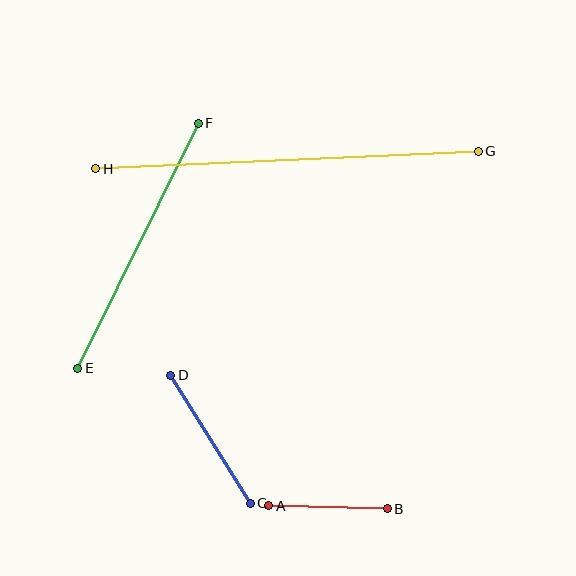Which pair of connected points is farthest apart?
Points G and H are farthest apart.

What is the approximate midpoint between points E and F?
The midpoint is at approximately (138, 246) pixels.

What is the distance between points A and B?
The distance is approximately 118 pixels.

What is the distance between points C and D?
The distance is approximately 151 pixels.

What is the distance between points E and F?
The distance is approximately 273 pixels.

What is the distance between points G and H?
The distance is approximately 383 pixels.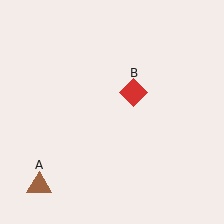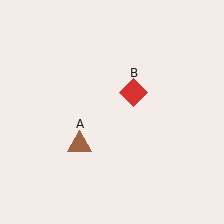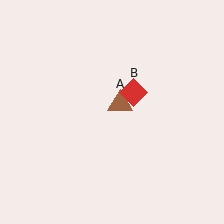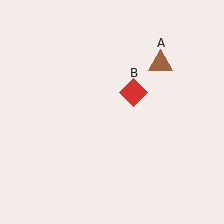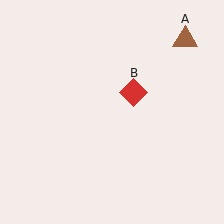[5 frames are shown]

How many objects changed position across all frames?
1 object changed position: brown triangle (object A).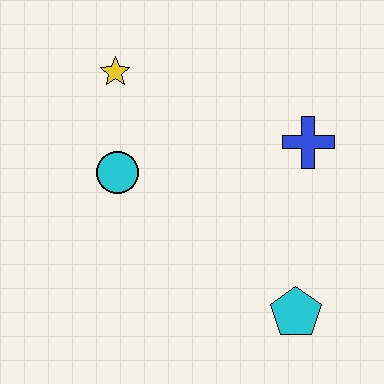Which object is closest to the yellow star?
The cyan circle is closest to the yellow star.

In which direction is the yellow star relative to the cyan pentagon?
The yellow star is above the cyan pentagon.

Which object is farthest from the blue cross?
The yellow star is farthest from the blue cross.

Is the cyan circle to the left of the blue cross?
Yes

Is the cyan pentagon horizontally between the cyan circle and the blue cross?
Yes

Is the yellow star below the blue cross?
No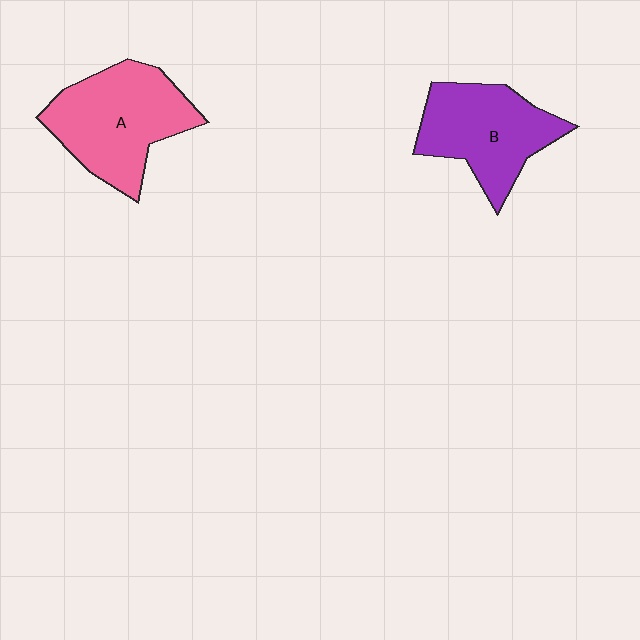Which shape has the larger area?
Shape A (pink).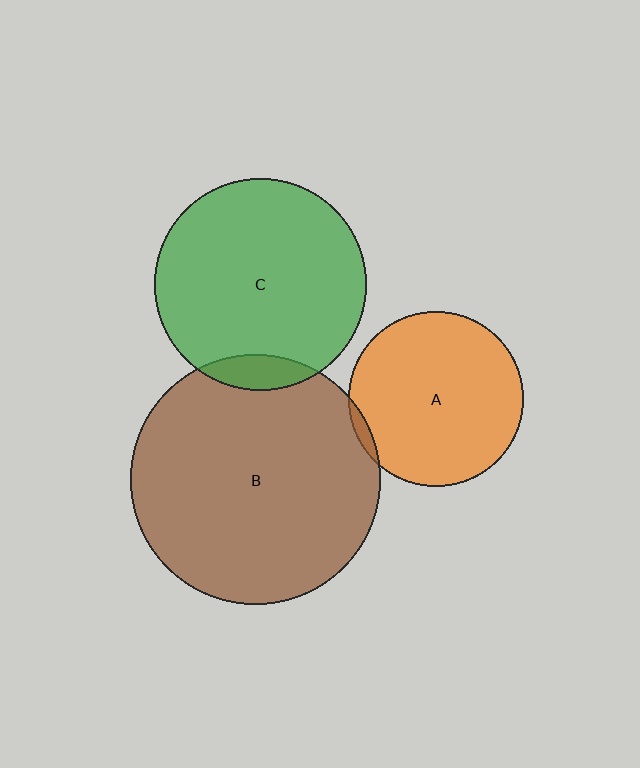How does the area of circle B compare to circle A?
Approximately 2.1 times.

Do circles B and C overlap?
Yes.